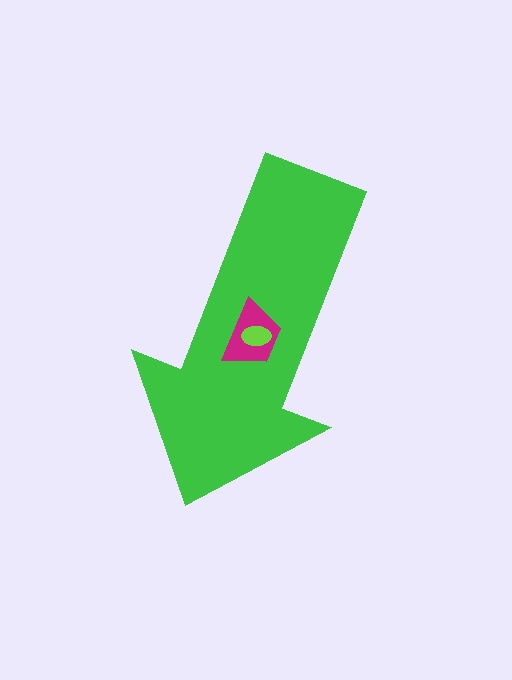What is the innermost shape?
The lime ellipse.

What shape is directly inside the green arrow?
The magenta trapezoid.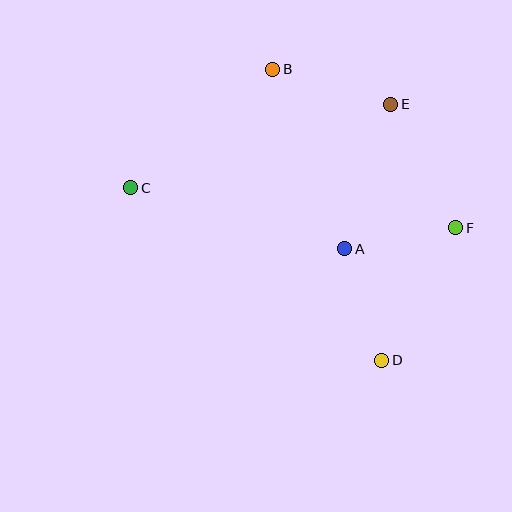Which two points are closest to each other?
Points A and F are closest to each other.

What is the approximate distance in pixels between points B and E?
The distance between B and E is approximately 123 pixels.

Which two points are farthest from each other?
Points C and F are farthest from each other.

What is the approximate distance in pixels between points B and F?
The distance between B and F is approximately 242 pixels.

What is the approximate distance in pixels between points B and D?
The distance between B and D is approximately 311 pixels.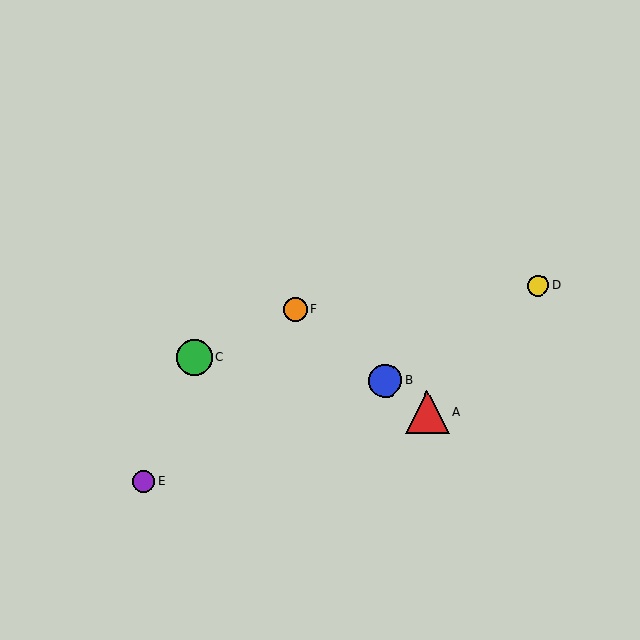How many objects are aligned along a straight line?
3 objects (A, B, F) are aligned along a straight line.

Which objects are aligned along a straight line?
Objects A, B, F are aligned along a straight line.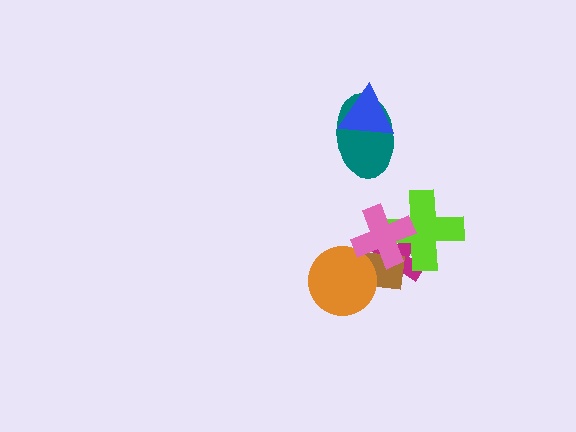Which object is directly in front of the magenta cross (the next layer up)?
The lime cross is directly in front of the magenta cross.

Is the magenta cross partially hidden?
Yes, it is partially covered by another shape.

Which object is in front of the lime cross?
The pink cross is in front of the lime cross.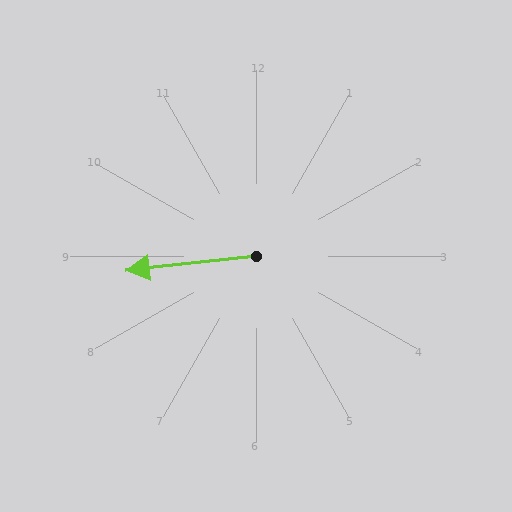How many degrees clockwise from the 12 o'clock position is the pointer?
Approximately 264 degrees.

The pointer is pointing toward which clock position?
Roughly 9 o'clock.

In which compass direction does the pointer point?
West.